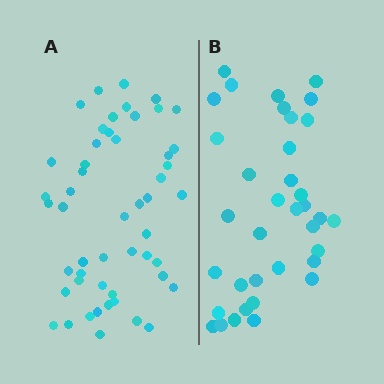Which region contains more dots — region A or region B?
Region A (the left region) has more dots.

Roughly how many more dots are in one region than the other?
Region A has approximately 15 more dots than region B.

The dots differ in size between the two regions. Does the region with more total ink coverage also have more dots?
No. Region B has more total ink coverage because its dots are larger, but region A actually contains more individual dots. Total area can be misleading — the number of items is what matters here.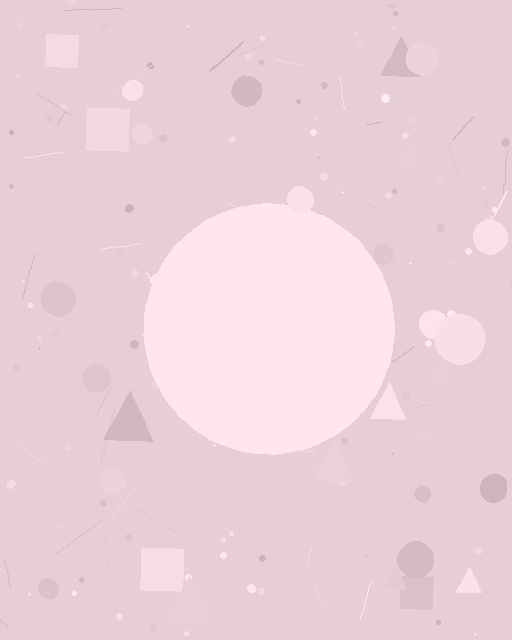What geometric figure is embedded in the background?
A circle is embedded in the background.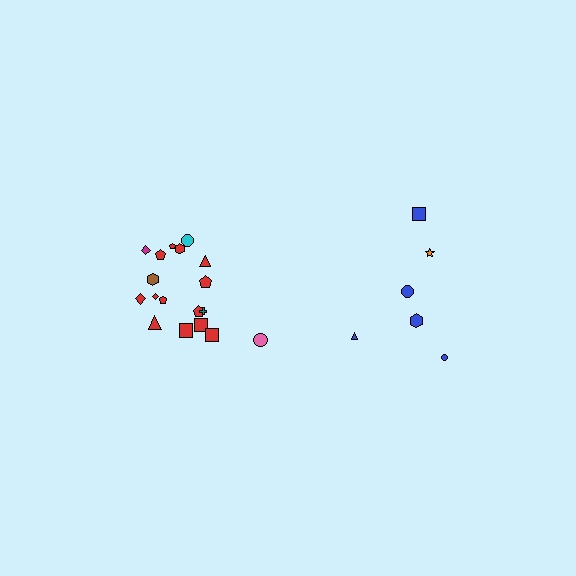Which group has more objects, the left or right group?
The left group.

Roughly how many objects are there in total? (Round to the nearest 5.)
Roughly 25 objects in total.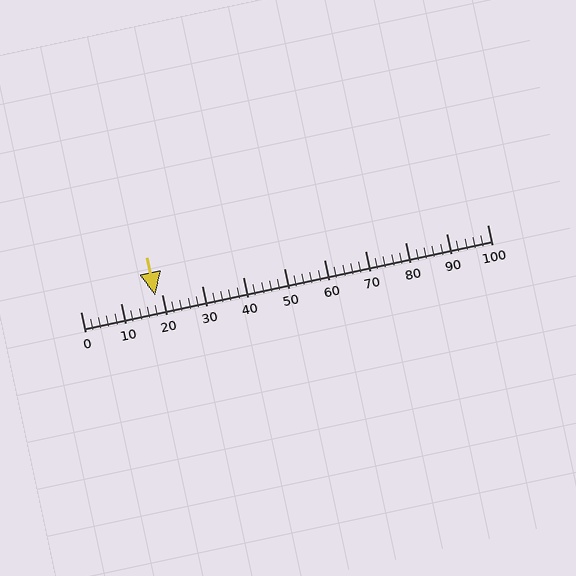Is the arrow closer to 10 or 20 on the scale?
The arrow is closer to 20.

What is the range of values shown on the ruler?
The ruler shows values from 0 to 100.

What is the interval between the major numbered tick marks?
The major tick marks are spaced 10 units apart.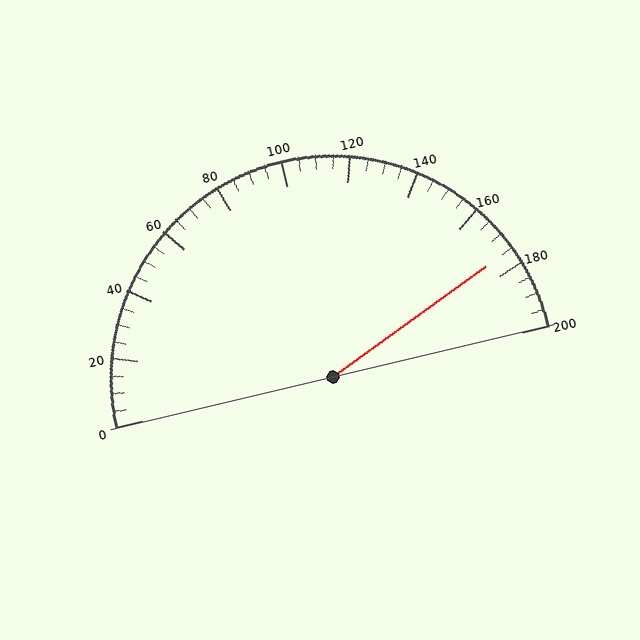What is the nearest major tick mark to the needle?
The nearest major tick mark is 180.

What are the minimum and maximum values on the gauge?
The gauge ranges from 0 to 200.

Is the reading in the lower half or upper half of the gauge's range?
The reading is in the upper half of the range (0 to 200).